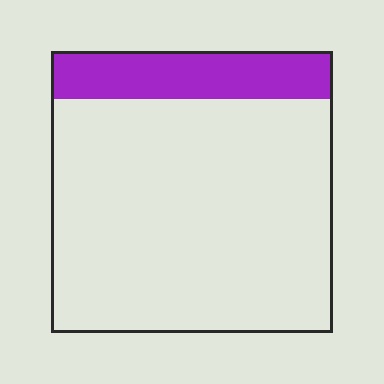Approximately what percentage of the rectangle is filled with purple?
Approximately 15%.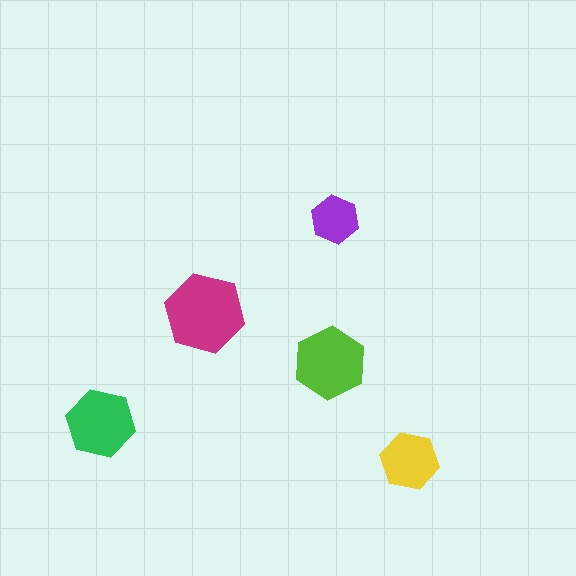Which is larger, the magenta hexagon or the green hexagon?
The magenta one.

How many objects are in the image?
There are 5 objects in the image.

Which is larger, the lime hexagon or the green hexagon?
The lime one.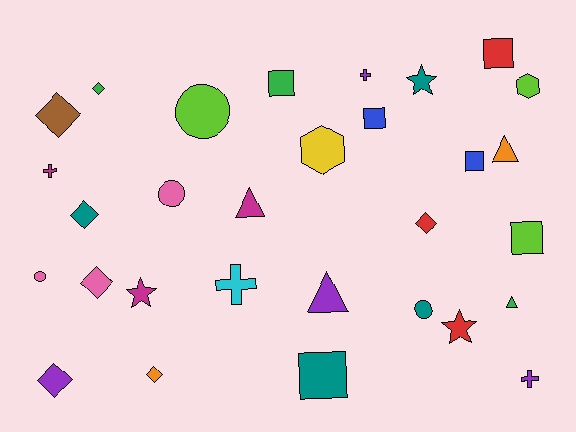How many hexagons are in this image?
There are 2 hexagons.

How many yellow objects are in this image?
There is 1 yellow object.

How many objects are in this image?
There are 30 objects.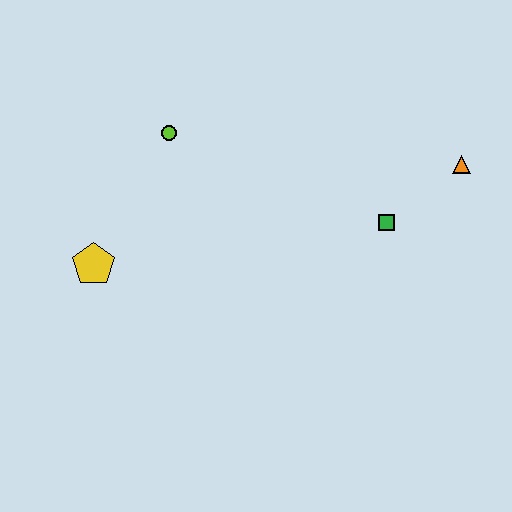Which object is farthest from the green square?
The yellow pentagon is farthest from the green square.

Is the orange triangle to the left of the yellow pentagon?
No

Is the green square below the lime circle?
Yes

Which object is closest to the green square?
The orange triangle is closest to the green square.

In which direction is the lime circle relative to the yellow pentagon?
The lime circle is above the yellow pentagon.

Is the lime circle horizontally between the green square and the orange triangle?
No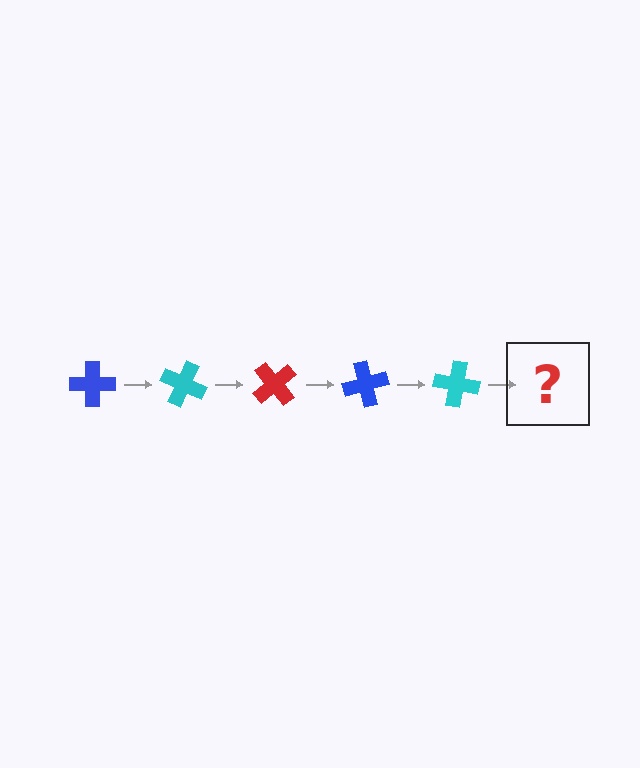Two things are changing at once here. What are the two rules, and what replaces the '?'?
The two rules are that it rotates 25 degrees each step and the color cycles through blue, cyan, and red. The '?' should be a red cross, rotated 125 degrees from the start.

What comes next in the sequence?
The next element should be a red cross, rotated 125 degrees from the start.